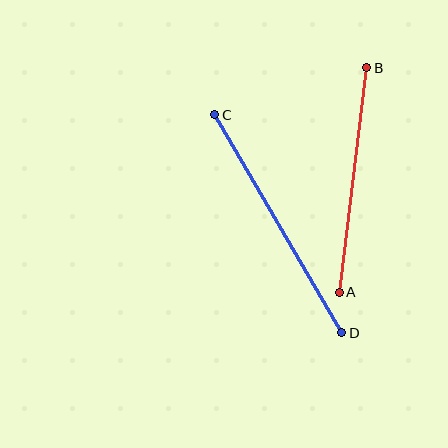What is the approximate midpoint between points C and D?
The midpoint is at approximately (278, 224) pixels.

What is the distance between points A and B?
The distance is approximately 226 pixels.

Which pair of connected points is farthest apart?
Points C and D are farthest apart.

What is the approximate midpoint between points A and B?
The midpoint is at approximately (353, 180) pixels.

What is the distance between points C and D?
The distance is approximately 252 pixels.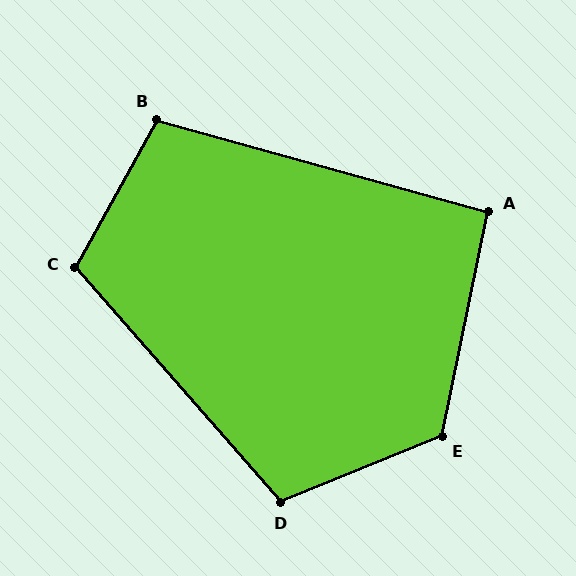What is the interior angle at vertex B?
Approximately 103 degrees (obtuse).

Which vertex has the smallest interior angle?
A, at approximately 94 degrees.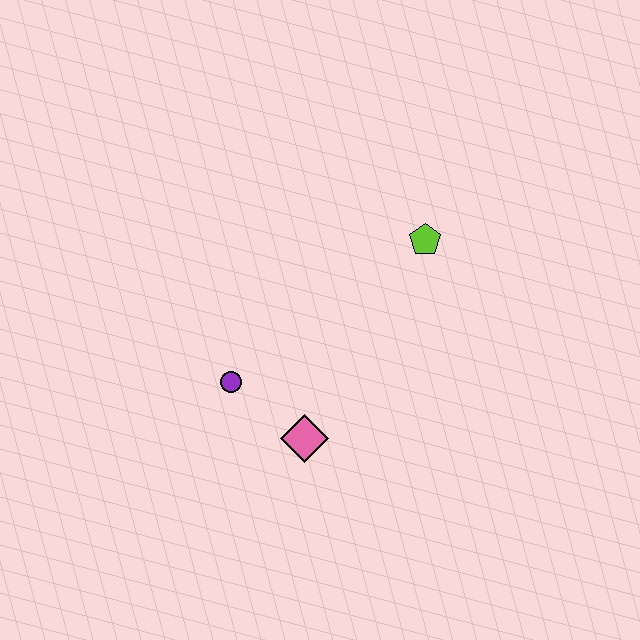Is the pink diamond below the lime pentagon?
Yes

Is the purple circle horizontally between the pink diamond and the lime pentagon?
No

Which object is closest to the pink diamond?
The purple circle is closest to the pink diamond.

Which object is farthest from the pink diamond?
The lime pentagon is farthest from the pink diamond.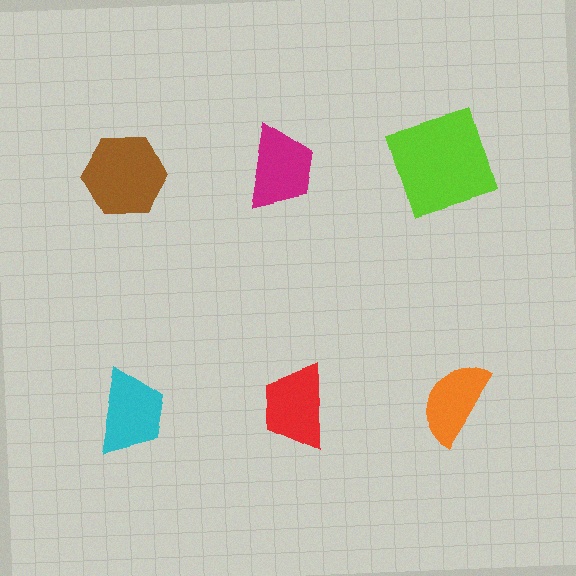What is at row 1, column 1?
A brown hexagon.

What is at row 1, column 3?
A lime square.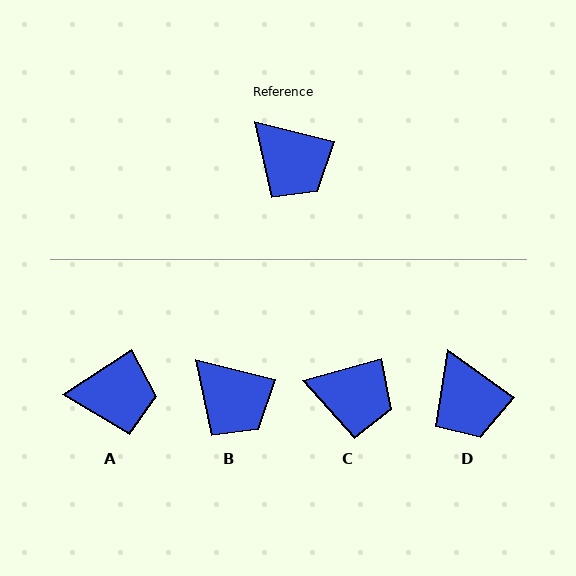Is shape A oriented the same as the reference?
No, it is off by about 47 degrees.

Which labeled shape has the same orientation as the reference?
B.